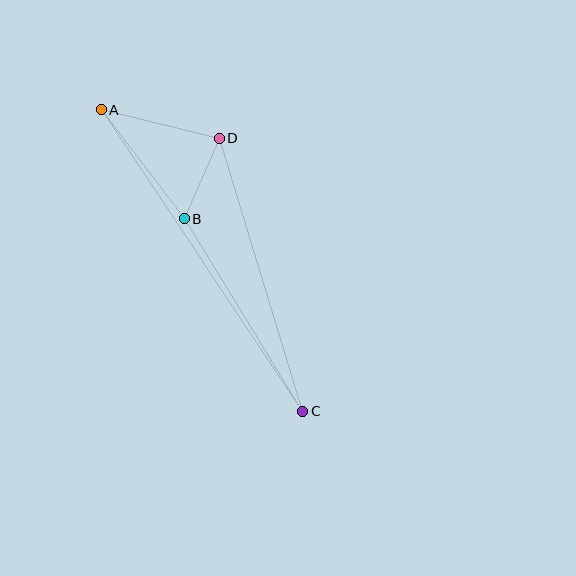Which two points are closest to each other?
Points B and D are closest to each other.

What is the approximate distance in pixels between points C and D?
The distance between C and D is approximately 285 pixels.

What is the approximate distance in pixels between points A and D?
The distance between A and D is approximately 121 pixels.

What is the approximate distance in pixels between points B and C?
The distance between B and C is approximately 226 pixels.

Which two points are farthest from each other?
Points A and C are farthest from each other.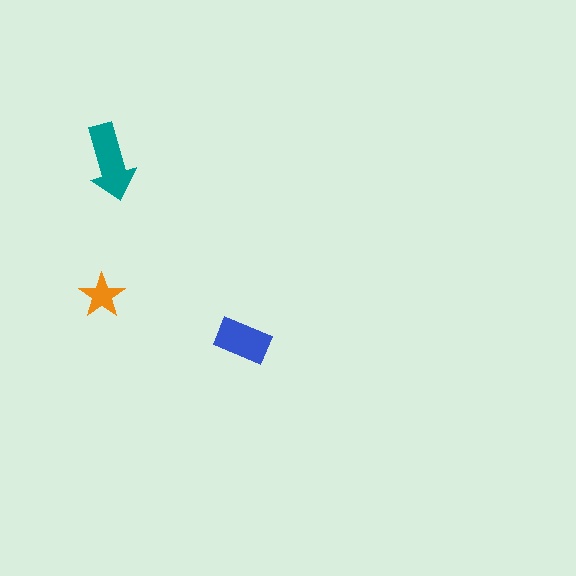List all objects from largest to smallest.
The teal arrow, the blue rectangle, the orange star.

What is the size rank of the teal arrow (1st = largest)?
1st.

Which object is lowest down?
The blue rectangle is bottommost.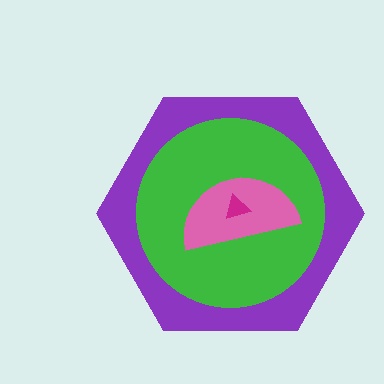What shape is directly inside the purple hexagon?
The green circle.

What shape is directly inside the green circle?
The pink semicircle.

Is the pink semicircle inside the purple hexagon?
Yes.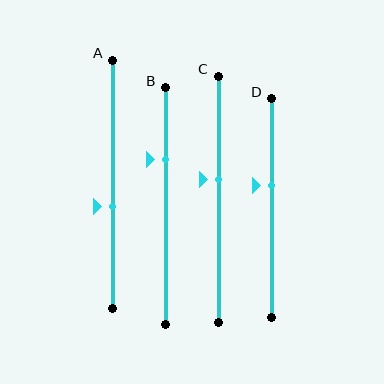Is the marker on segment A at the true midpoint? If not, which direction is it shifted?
No, the marker on segment A is shifted downward by about 9% of the segment length.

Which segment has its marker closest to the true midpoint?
Segment C has its marker closest to the true midpoint.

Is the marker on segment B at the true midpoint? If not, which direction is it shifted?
No, the marker on segment B is shifted upward by about 19% of the segment length.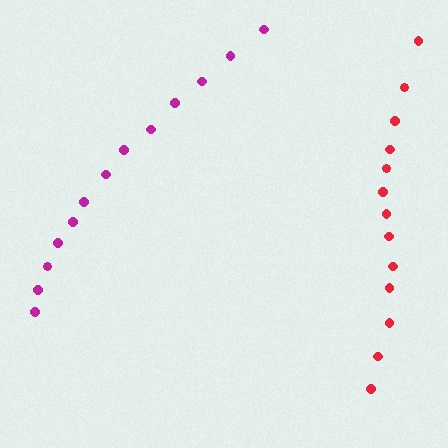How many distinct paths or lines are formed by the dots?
There are 2 distinct paths.